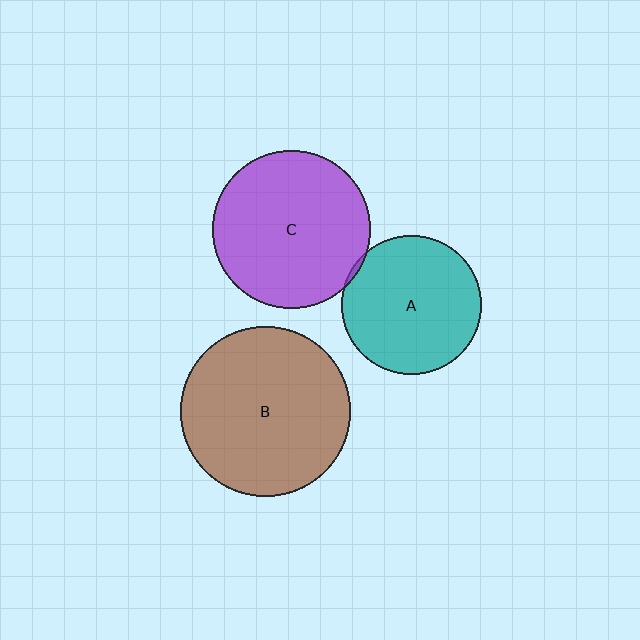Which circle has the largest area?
Circle B (brown).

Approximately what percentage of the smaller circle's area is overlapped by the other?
Approximately 5%.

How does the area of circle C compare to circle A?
Approximately 1.3 times.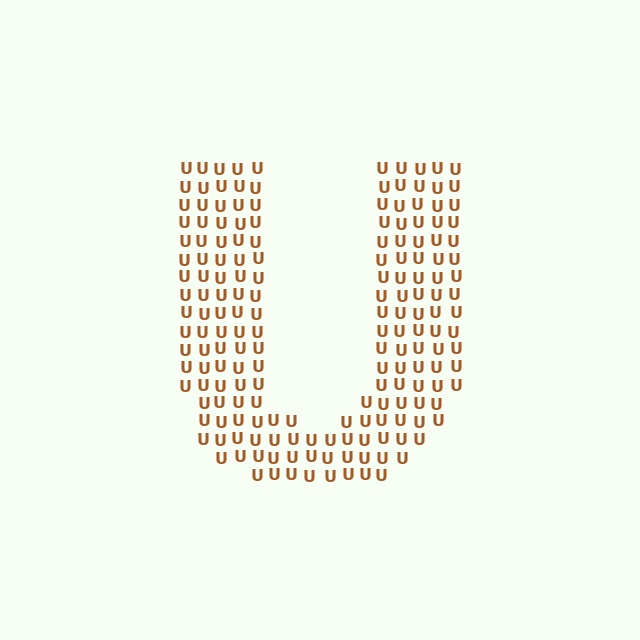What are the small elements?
The small elements are letter U's.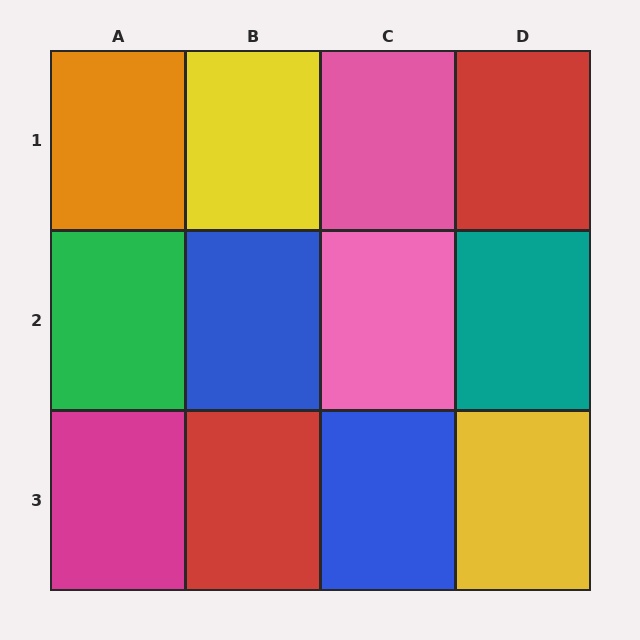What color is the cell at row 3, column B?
Red.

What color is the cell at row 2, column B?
Blue.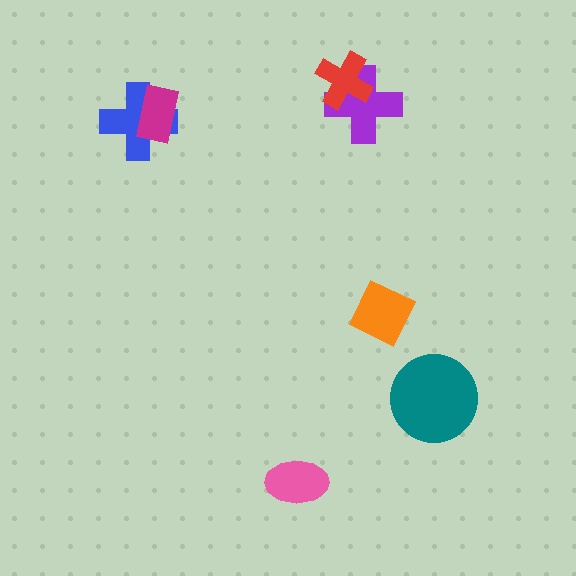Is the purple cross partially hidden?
Yes, it is partially covered by another shape.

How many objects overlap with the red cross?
1 object overlaps with the red cross.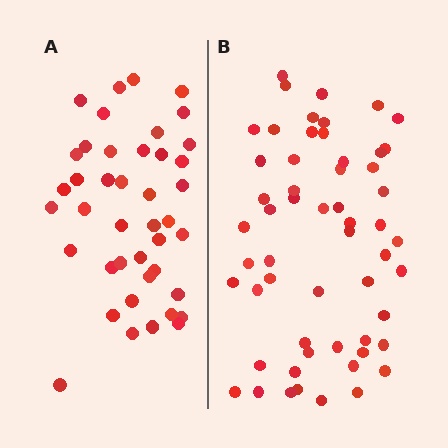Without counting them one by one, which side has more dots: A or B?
Region B (the right region) has more dots.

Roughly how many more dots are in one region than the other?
Region B has approximately 15 more dots than region A.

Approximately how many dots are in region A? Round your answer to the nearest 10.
About 40 dots. (The exact count is 42, which rounds to 40.)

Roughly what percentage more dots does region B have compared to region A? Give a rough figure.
About 35% more.